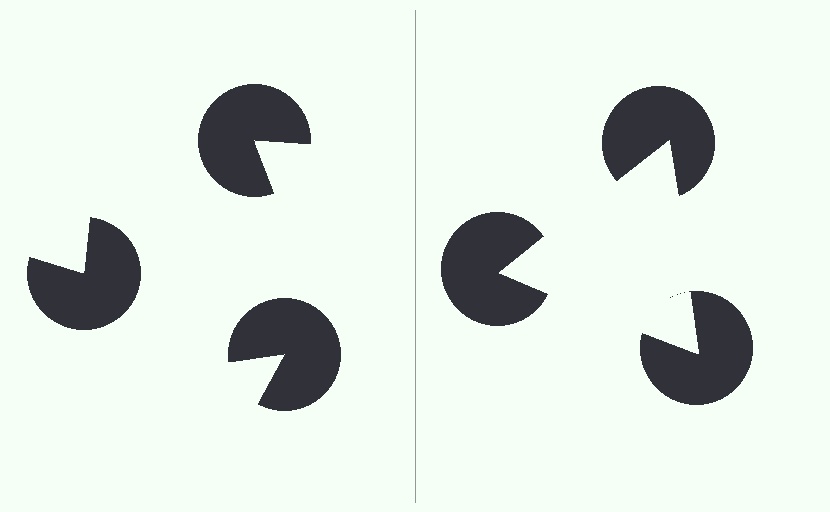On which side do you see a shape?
An illusory triangle appears on the right side. On the left side the wedge cuts are rotated, so no coherent shape forms.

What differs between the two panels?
The pac-man discs are positioned identically on both sides; only the wedge orientations differ. On the right they align to a triangle; on the left they are misaligned.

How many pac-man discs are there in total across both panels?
6 — 3 on each side.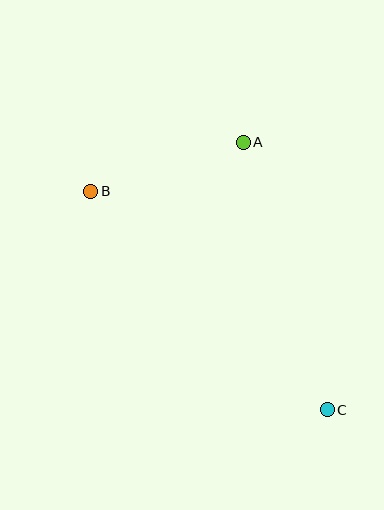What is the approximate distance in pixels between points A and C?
The distance between A and C is approximately 280 pixels.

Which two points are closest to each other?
Points A and B are closest to each other.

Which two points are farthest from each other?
Points B and C are farthest from each other.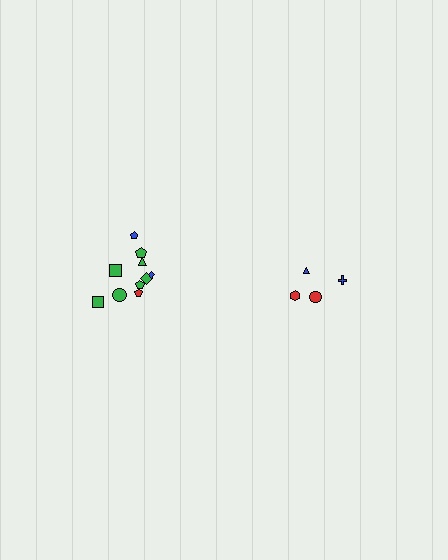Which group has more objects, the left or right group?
The left group.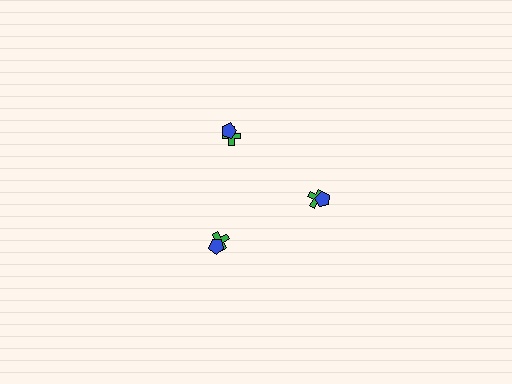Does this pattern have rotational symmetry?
Yes, this pattern has 3-fold rotational symmetry. It looks the same after rotating 120 degrees around the center.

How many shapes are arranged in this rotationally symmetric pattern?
There are 6 shapes, arranged in 3 groups of 2.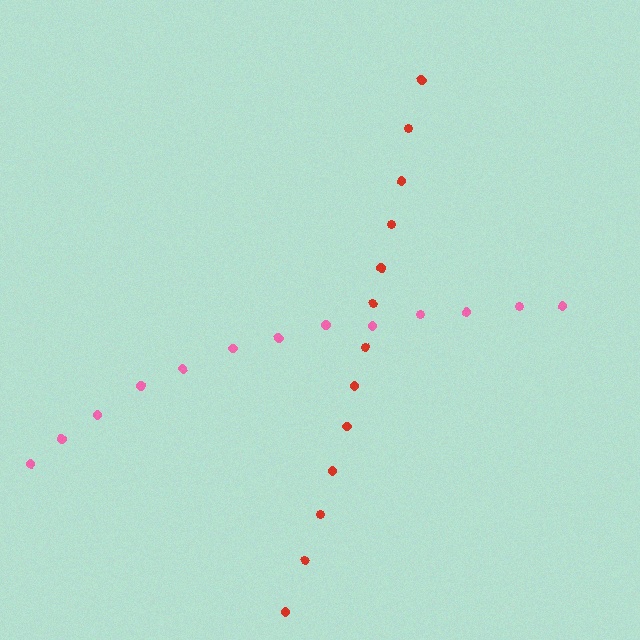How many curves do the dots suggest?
There are 2 distinct paths.